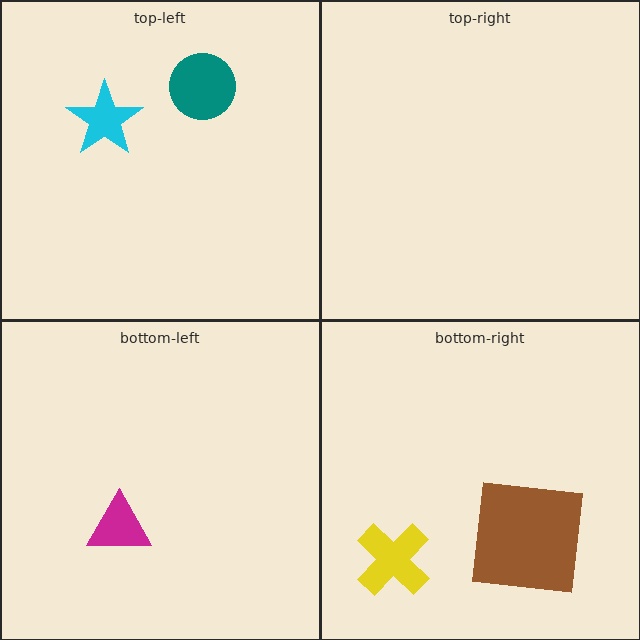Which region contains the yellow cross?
The bottom-right region.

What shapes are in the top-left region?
The teal circle, the cyan star.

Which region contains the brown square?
The bottom-right region.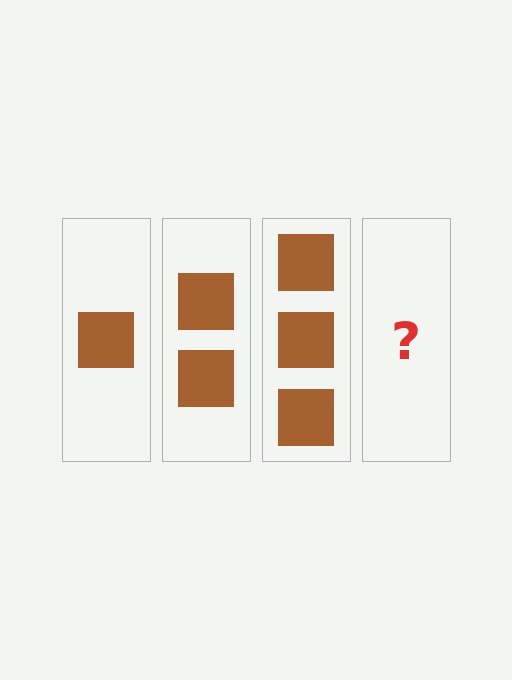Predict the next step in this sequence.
The next step is 4 squares.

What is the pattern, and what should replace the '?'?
The pattern is that each step adds one more square. The '?' should be 4 squares.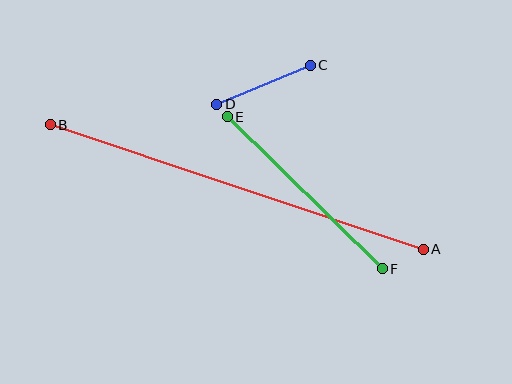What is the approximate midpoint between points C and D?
The midpoint is at approximately (263, 85) pixels.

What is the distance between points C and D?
The distance is approximately 102 pixels.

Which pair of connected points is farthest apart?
Points A and B are farthest apart.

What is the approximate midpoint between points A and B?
The midpoint is at approximately (237, 187) pixels.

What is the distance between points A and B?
The distance is approximately 394 pixels.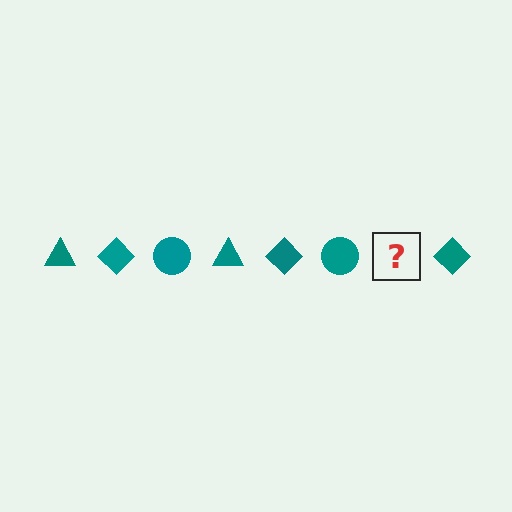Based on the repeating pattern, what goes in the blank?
The blank should be a teal triangle.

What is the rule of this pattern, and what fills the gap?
The rule is that the pattern cycles through triangle, diamond, circle shapes in teal. The gap should be filled with a teal triangle.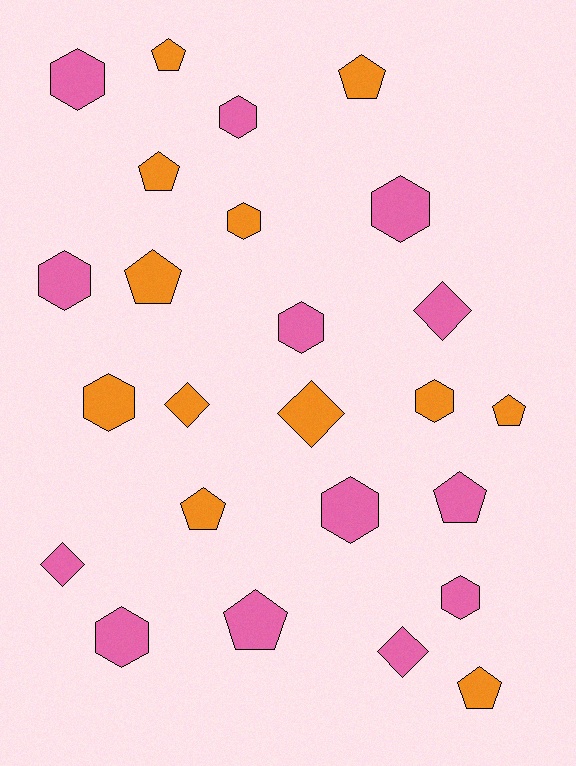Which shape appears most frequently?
Hexagon, with 11 objects.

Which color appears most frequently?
Pink, with 13 objects.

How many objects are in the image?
There are 25 objects.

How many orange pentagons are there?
There are 7 orange pentagons.